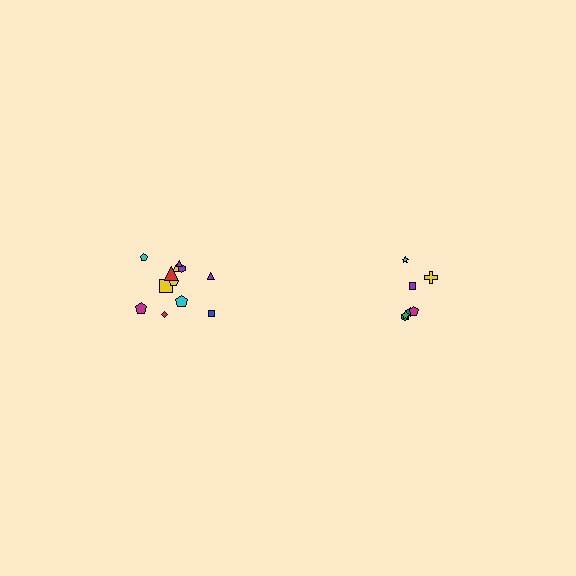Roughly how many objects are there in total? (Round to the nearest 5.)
Roughly 20 objects in total.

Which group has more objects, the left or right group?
The left group.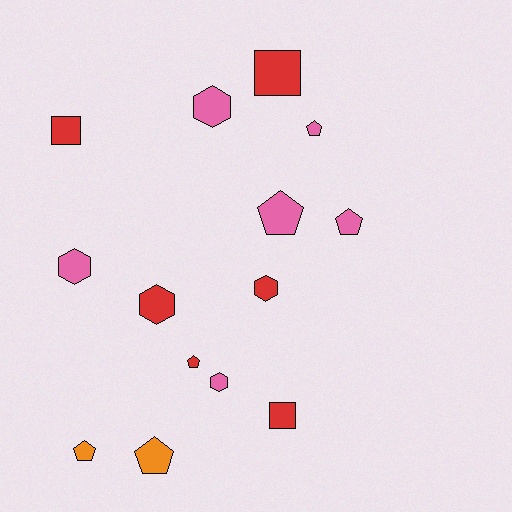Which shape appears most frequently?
Pentagon, with 6 objects.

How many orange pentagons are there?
There are 2 orange pentagons.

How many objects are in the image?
There are 14 objects.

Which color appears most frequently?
Red, with 6 objects.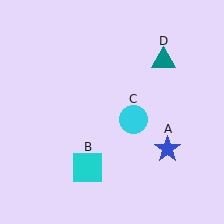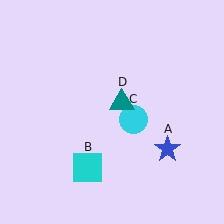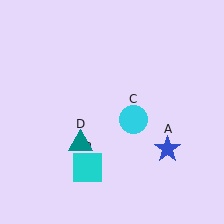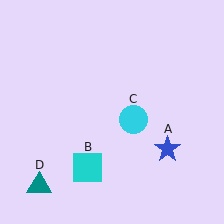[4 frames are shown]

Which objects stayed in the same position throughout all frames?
Blue star (object A) and cyan square (object B) and cyan circle (object C) remained stationary.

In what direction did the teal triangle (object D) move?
The teal triangle (object D) moved down and to the left.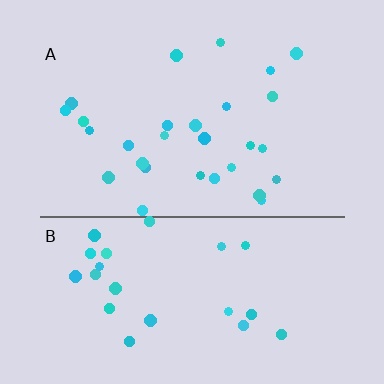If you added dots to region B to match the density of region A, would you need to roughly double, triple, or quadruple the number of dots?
Approximately double.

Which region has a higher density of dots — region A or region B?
A (the top).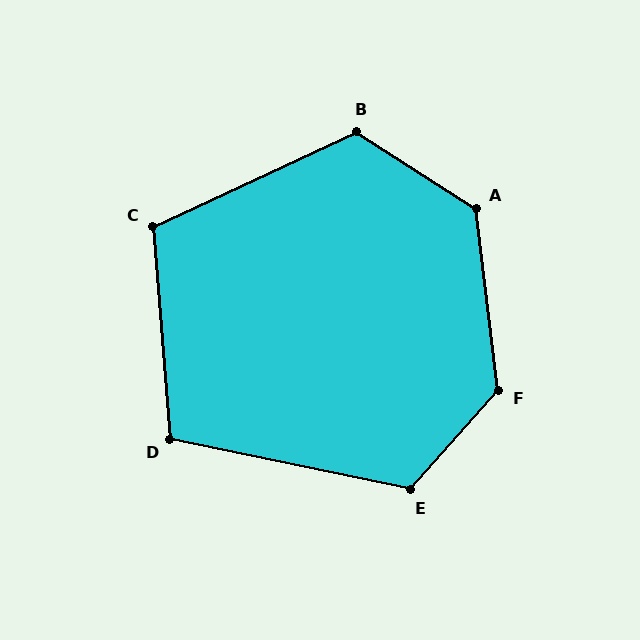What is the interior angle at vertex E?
Approximately 120 degrees (obtuse).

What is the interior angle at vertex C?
Approximately 110 degrees (obtuse).